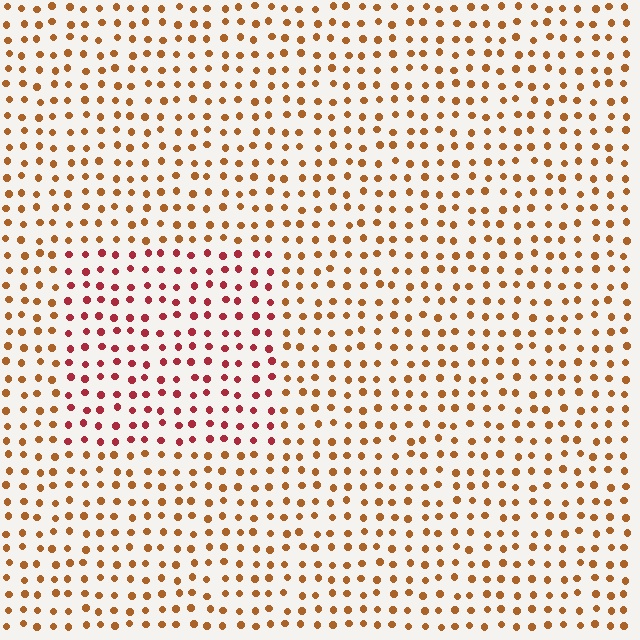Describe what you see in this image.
The image is filled with small brown elements in a uniform arrangement. A rectangle-shaped region is visible where the elements are tinted to a slightly different hue, forming a subtle color boundary.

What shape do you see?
I see a rectangle.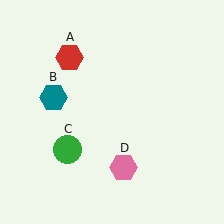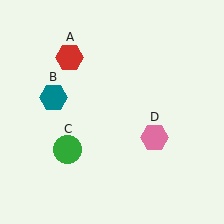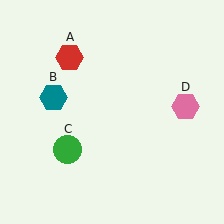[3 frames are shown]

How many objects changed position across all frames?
1 object changed position: pink hexagon (object D).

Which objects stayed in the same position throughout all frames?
Red hexagon (object A) and teal hexagon (object B) and green circle (object C) remained stationary.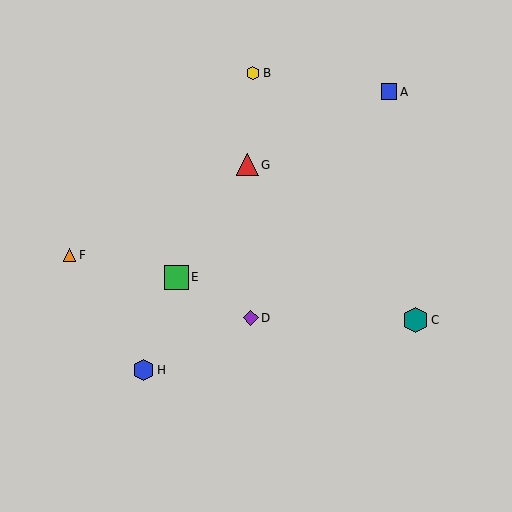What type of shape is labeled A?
Shape A is a blue square.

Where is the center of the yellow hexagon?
The center of the yellow hexagon is at (253, 73).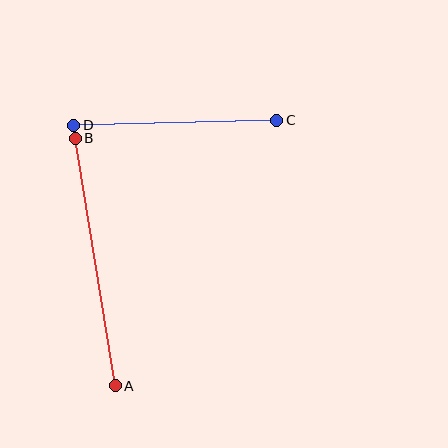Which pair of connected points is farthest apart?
Points A and B are farthest apart.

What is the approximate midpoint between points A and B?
The midpoint is at approximately (95, 262) pixels.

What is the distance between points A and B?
The distance is approximately 251 pixels.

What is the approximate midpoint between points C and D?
The midpoint is at approximately (175, 123) pixels.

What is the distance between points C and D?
The distance is approximately 203 pixels.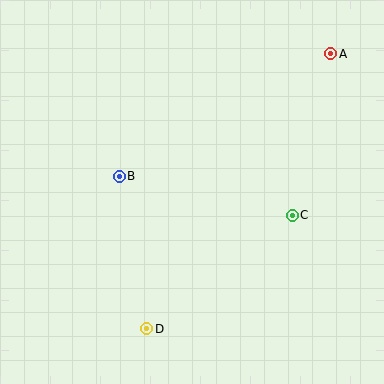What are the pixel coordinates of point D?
Point D is at (147, 329).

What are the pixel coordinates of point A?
Point A is at (331, 54).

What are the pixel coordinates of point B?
Point B is at (119, 176).